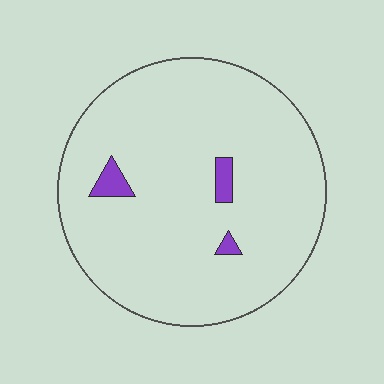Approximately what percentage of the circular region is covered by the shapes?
Approximately 5%.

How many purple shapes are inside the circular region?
3.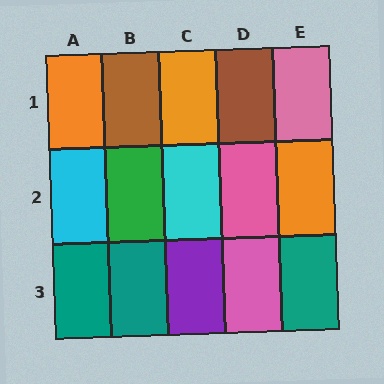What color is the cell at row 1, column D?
Brown.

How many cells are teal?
3 cells are teal.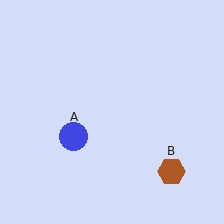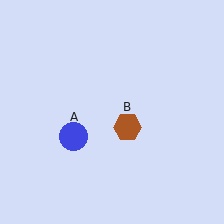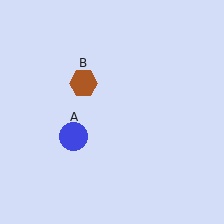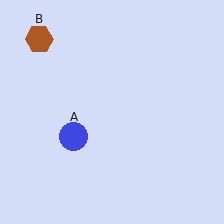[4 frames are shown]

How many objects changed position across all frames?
1 object changed position: brown hexagon (object B).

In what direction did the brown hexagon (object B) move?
The brown hexagon (object B) moved up and to the left.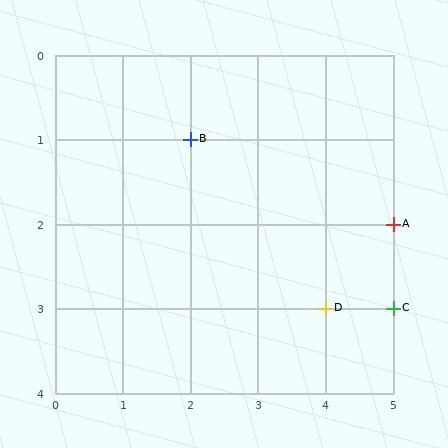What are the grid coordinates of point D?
Point D is at grid coordinates (4, 3).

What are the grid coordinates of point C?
Point C is at grid coordinates (5, 3).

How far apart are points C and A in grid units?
Points C and A are 1 row apart.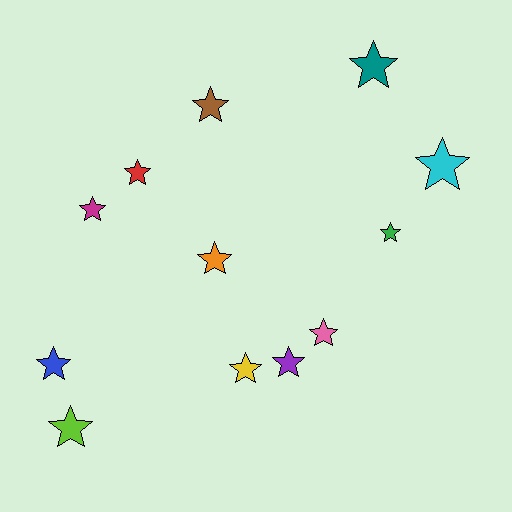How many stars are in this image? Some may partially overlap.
There are 12 stars.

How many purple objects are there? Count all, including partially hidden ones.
There is 1 purple object.